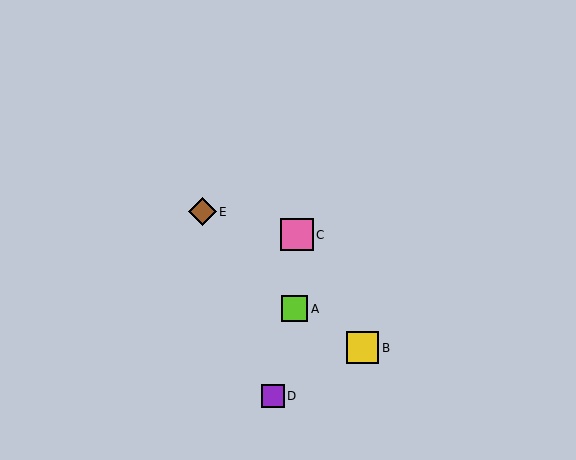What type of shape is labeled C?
Shape C is a pink square.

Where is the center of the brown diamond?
The center of the brown diamond is at (202, 212).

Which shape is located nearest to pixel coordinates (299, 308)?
The lime square (labeled A) at (295, 309) is nearest to that location.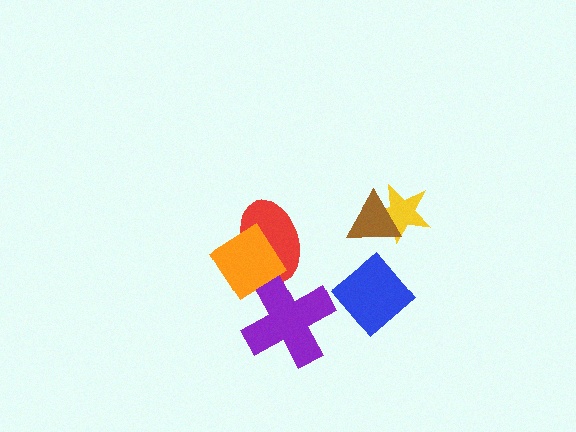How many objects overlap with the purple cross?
1 object overlaps with the purple cross.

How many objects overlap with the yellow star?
1 object overlaps with the yellow star.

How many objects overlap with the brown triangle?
1 object overlaps with the brown triangle.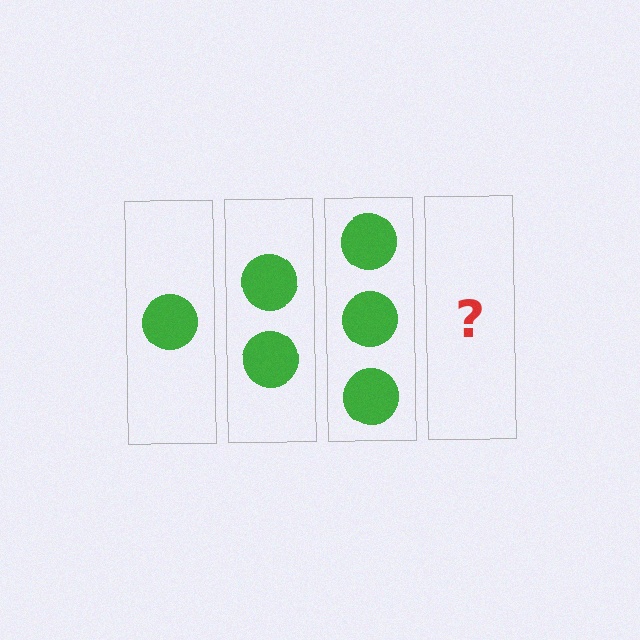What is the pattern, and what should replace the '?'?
The pattern is that each step adds one more circle. The '?' should be 4 circles.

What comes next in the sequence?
The next element should be 4 circles.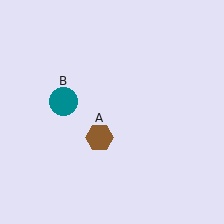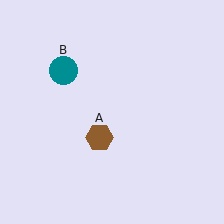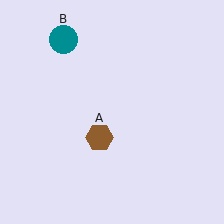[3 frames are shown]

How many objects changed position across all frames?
1 object changed position: teal circle (object B).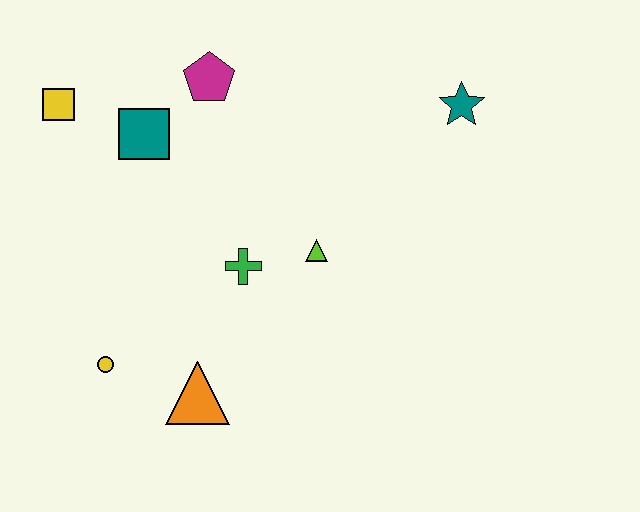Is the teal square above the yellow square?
No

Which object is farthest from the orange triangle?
The teal star is farthest from the orange triangle.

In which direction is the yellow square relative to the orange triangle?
The yellow square is above the orange triangle.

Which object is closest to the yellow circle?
The orange triangle is closest to the yellow circle.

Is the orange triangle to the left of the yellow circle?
No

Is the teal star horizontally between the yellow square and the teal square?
No